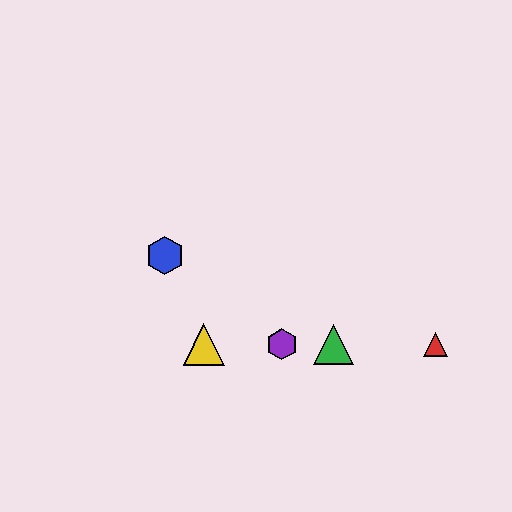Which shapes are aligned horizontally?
The red triangle, the green triangle, the yellow triangle, the purple hexagon are aligned horizontally.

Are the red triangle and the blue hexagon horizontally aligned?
No, the red triangle is at y≈344 and the blue hexagon is at y≈255.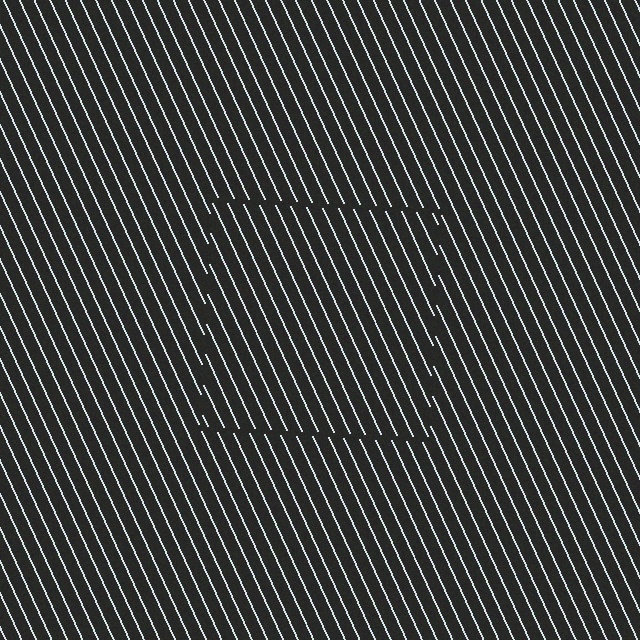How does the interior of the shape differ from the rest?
The interior of the shape contains the same grating, shifted by half a period — the contour is defined by the phase discontinuity where line-ends from the inner and outer gratings abut.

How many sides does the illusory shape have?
4 sides — the line-ends trace a square.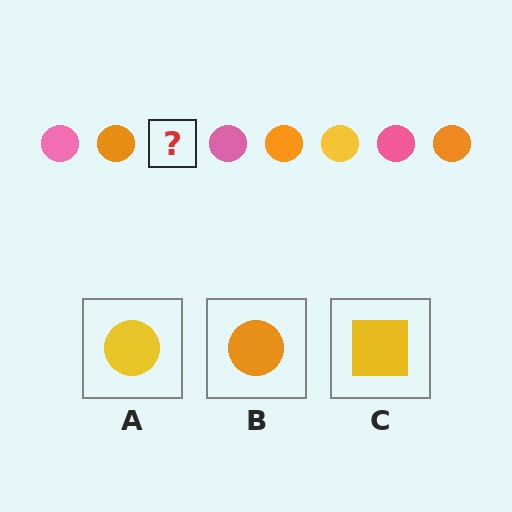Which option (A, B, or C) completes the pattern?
A.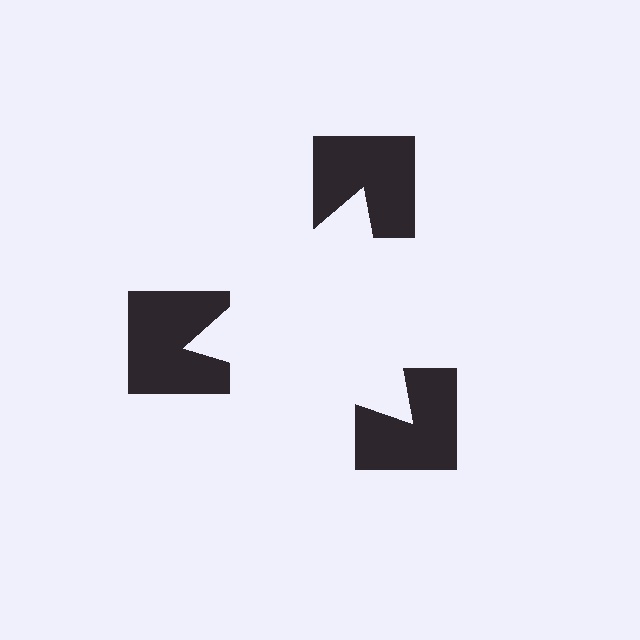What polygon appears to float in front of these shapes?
An illusory triangle — its edges are inferred from the aligned wedge cuts in the notched squares, not physically drawn.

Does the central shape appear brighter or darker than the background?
It typically appears slightly brighter than the background, even though no actual brightness change is drawn.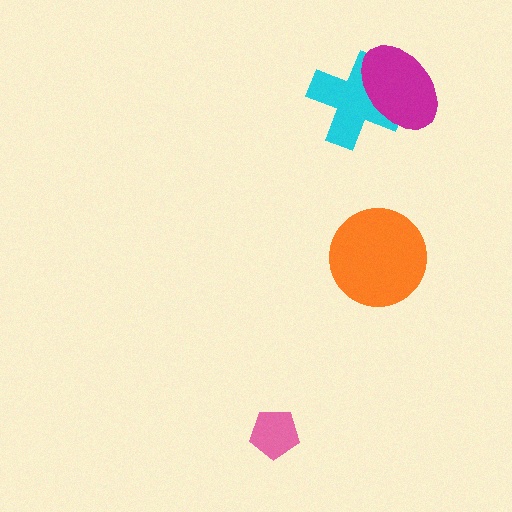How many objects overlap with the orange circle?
0 objects overlap with the orange circle.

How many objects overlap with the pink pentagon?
0 objects overlap with the pink pentagon.